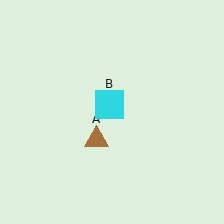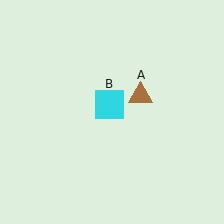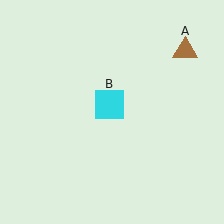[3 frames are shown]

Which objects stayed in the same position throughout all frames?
Cyan square (object B) remained stationary.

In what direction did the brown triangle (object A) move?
The brown triangle (object A) moved up and to the right.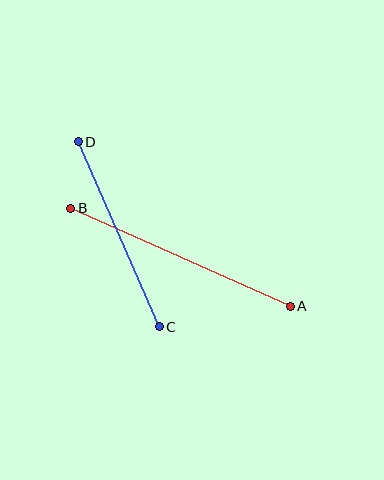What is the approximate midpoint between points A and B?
The midpoint is at approximately (181, 257) pixels.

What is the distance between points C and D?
The distance is approximately 202 pixels.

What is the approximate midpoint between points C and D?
The midpoint is at approximately (119, 234) pixels.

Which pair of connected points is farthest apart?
Points A and B are farthest apart.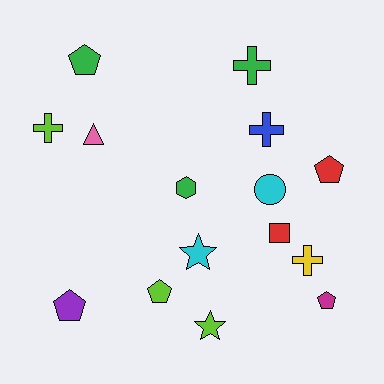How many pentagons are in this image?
There are 5 pentagons.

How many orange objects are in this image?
There are no orange objects.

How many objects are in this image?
There are 15 objects.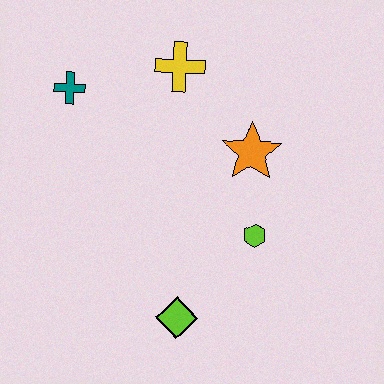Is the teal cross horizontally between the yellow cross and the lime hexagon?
No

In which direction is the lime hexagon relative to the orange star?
The lime hexagon is below the orange star.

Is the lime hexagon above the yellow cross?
No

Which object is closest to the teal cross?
The yellow cross is closest to the teal cross.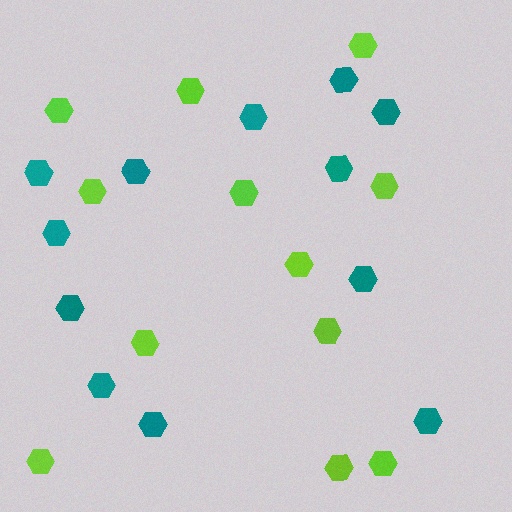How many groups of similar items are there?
There are 2 groups: one group of teal hexagons (12) and one group of lime hexagons (12).